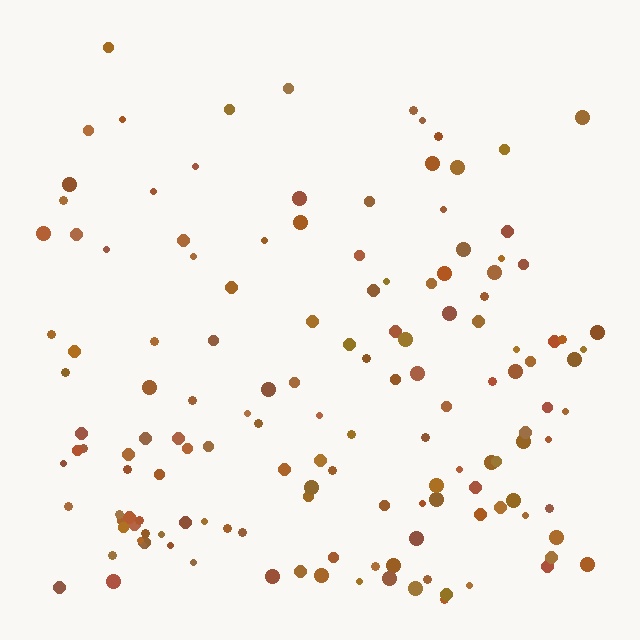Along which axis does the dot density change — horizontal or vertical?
Vertical.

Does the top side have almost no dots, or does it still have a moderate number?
Still a moderate number, just noticeably fewer than the bottom.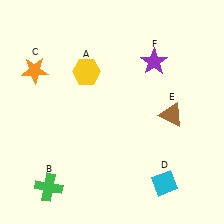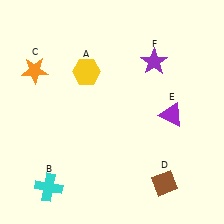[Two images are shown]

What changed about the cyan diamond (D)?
In Image 1, D is cyan. In Image 2, it changed to brown.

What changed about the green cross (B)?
In Image 1, B is green. In Image 2, it changed to cyan.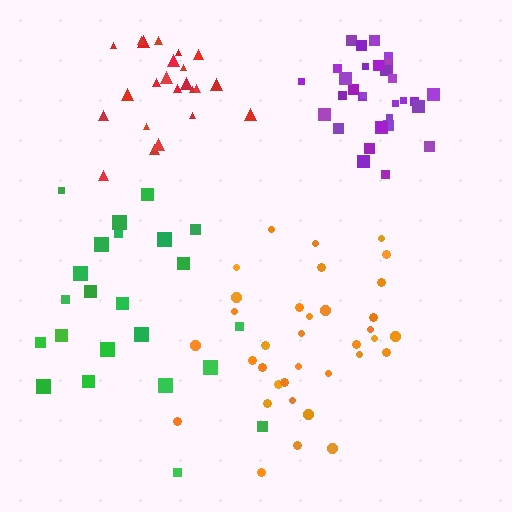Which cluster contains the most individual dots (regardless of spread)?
Orange (35).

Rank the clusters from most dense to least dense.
purple, red, orange, green.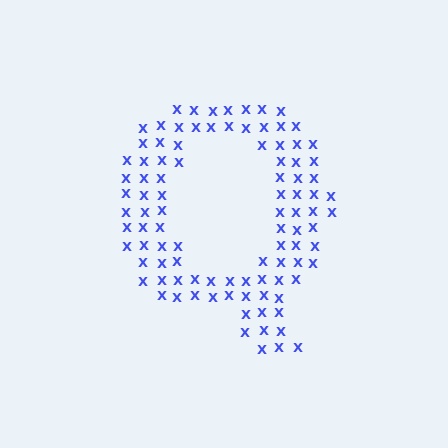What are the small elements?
The small elements are letter X's.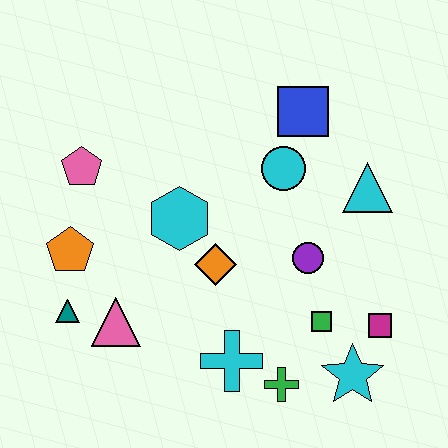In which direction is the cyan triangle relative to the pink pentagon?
The cyan triangle is to the right of the pink pentagon.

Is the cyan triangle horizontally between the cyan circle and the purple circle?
No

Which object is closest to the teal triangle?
The pink triangle is closest to the teal triangle.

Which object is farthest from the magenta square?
The pink pentagon is farthest from the magenta square.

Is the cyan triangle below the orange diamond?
No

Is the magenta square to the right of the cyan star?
Yes